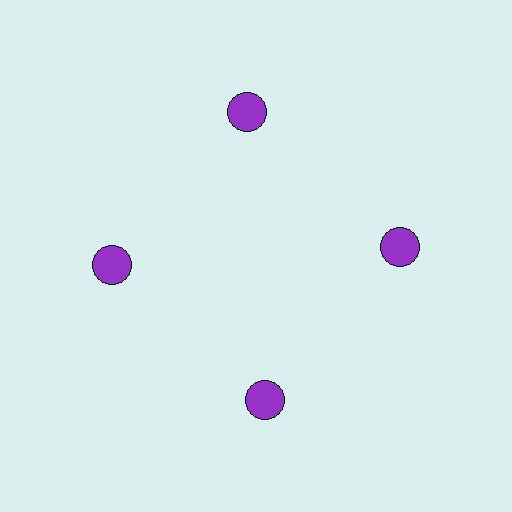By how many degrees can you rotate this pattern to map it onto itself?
The pattern maps onto itself every 90 degrees of rotation.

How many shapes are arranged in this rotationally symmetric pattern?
There are 4 shapes, arranged in 4 groups of 1.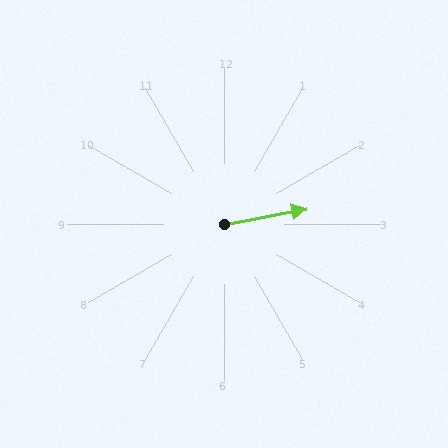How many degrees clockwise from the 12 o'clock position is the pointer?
Approximately 80 degrees.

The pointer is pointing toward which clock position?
Roughly 3 o'clock.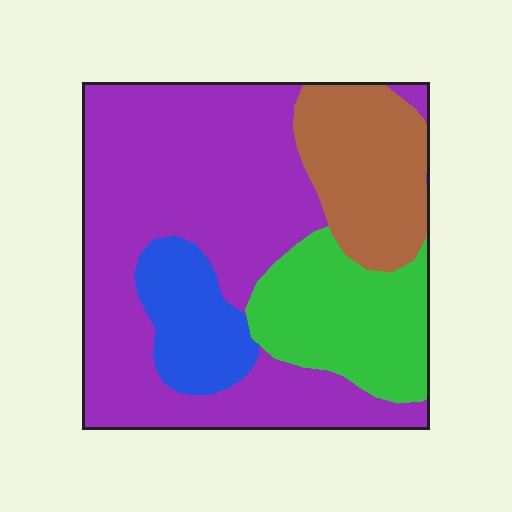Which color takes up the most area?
Purple, at roughly 55%.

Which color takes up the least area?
Blue, at roughly 10%.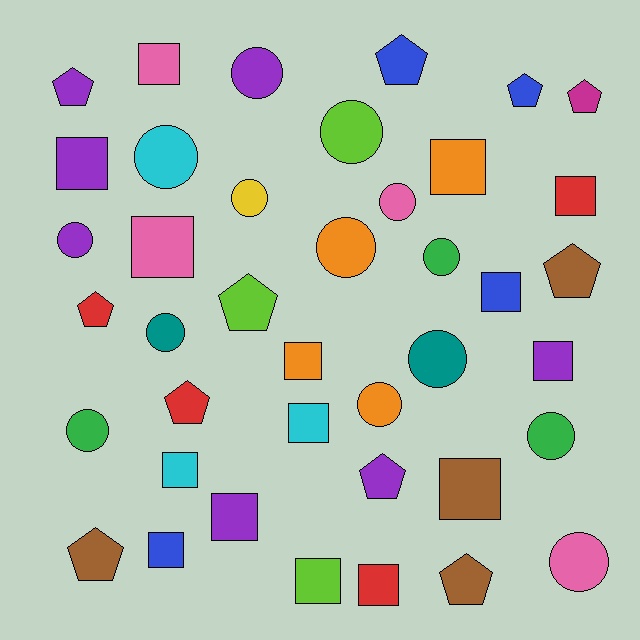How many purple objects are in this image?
There are 7 purple objects.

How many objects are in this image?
There are 40 objects.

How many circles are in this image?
There are 14 circles.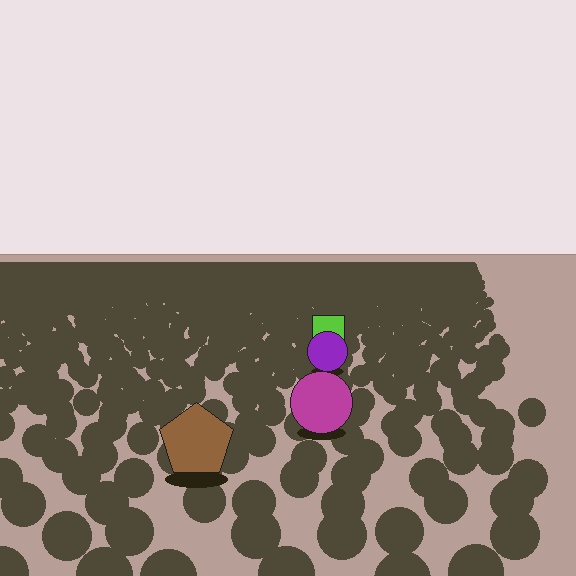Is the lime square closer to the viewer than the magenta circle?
No. The magenta circle is closer — you can tell from the texture gradient: the ground texture is coarser near it.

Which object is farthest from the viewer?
The lime square is farthest from the viewer. It appears smaller and the ground texture around it is denser.